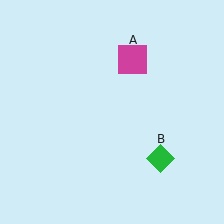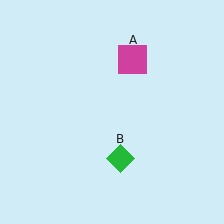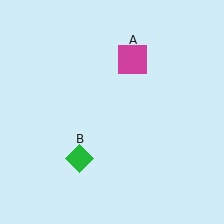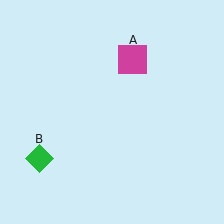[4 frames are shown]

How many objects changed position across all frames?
1 object changed position: green diamond (object B).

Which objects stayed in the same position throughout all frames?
Magenta square (object A) remained stationary.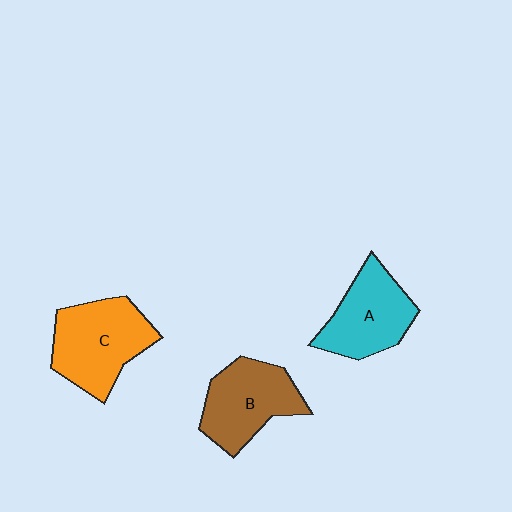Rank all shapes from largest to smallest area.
From largest to smallest: C (orange), B (brown), A (cyan).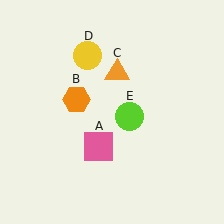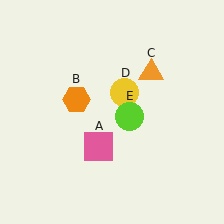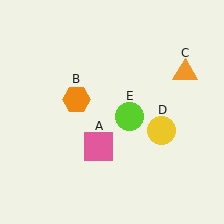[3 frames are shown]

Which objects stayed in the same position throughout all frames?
Pink square (object A) and orange hexagon (object B) and lime circle (object E) remained stationary.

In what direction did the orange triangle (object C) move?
The orange triangle (object C) moved right.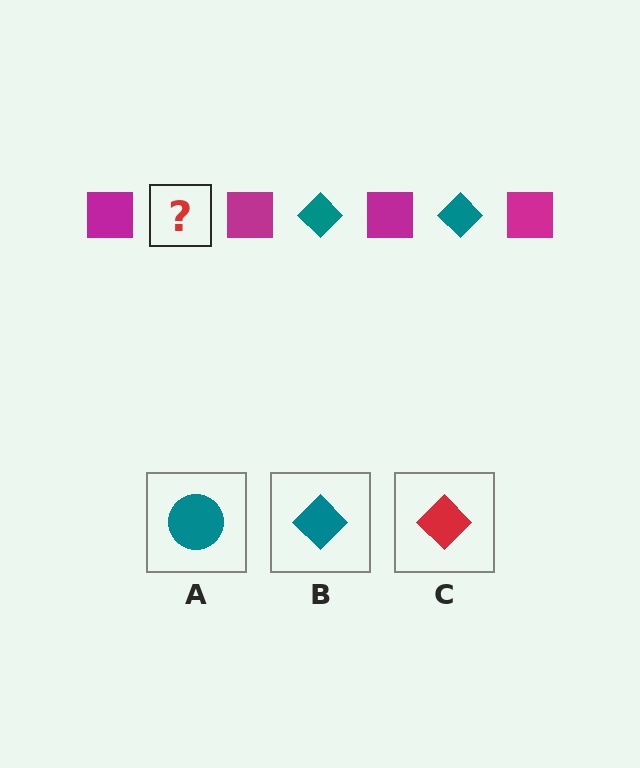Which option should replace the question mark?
Option B.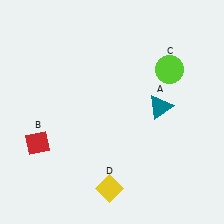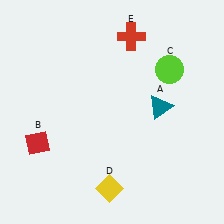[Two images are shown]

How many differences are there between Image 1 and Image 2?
There is 1 difference between the two images.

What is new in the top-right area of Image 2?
A red cross (E) was added in the top-right area of Image 2.